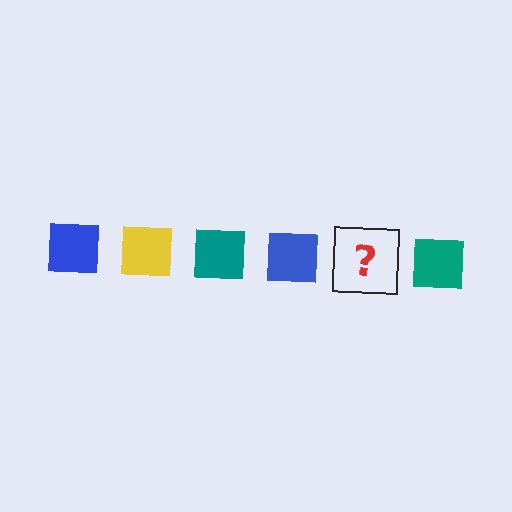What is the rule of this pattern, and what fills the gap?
The rule is that the pattern cycles through blue, yellow, teal squares. The gap should be filled with a yellow square.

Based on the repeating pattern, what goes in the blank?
The blank should be a yellow square.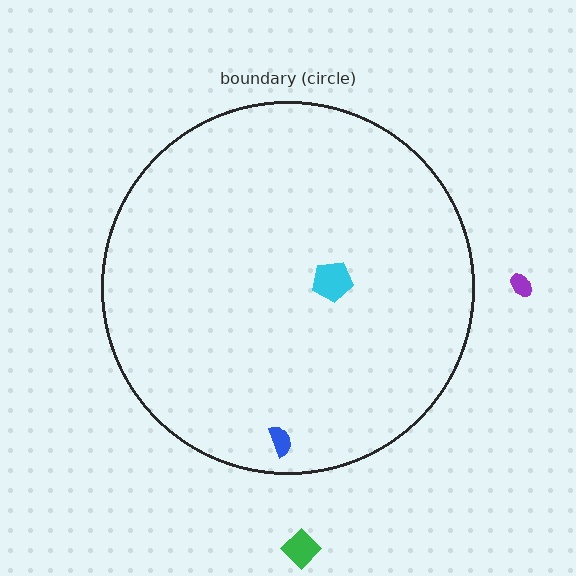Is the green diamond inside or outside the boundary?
Outside.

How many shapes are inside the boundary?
2 inside, 2 outside.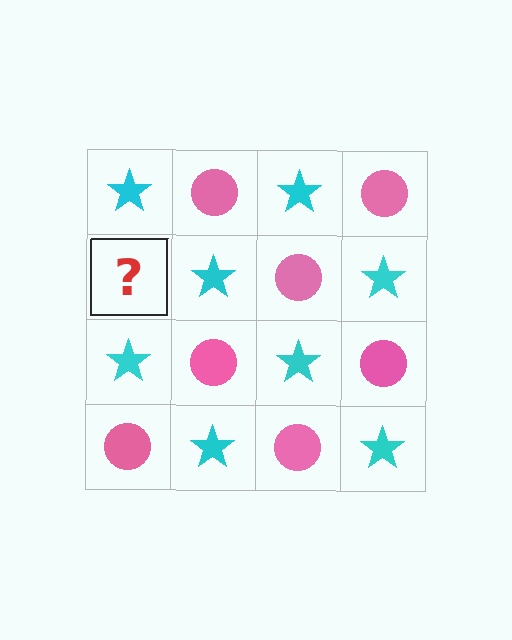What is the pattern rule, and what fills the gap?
The rule is that it alternates cyan star and pink circle in a checkerboard pattern. The gap should be filled with a pink circle.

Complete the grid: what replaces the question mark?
The question mark should be replaced with a pink circle.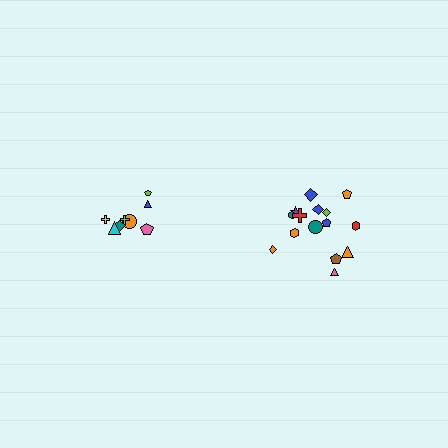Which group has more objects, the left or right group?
The right group.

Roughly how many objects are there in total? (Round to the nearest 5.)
Roughly 25 objects in total.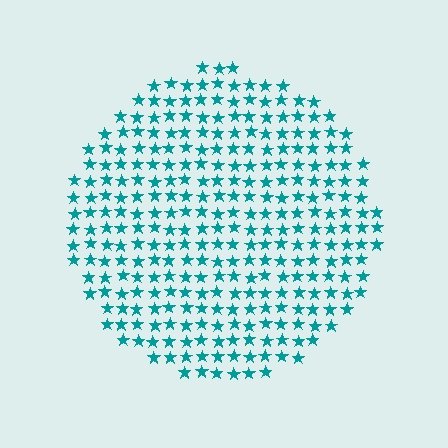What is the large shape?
The large shape is a circle.